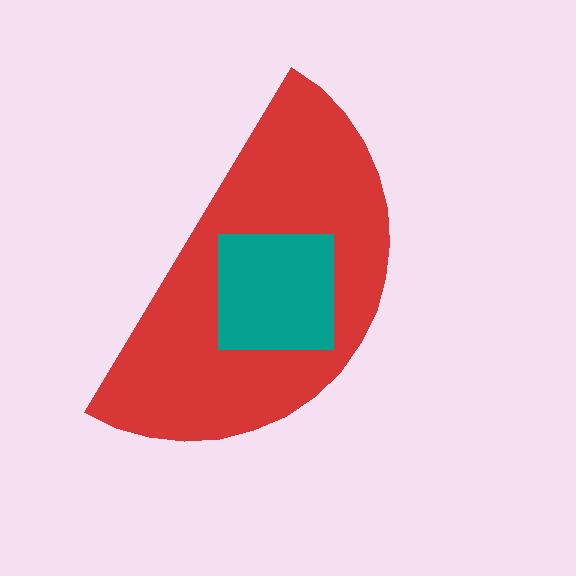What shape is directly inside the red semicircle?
The teal square.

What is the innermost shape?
The teal square.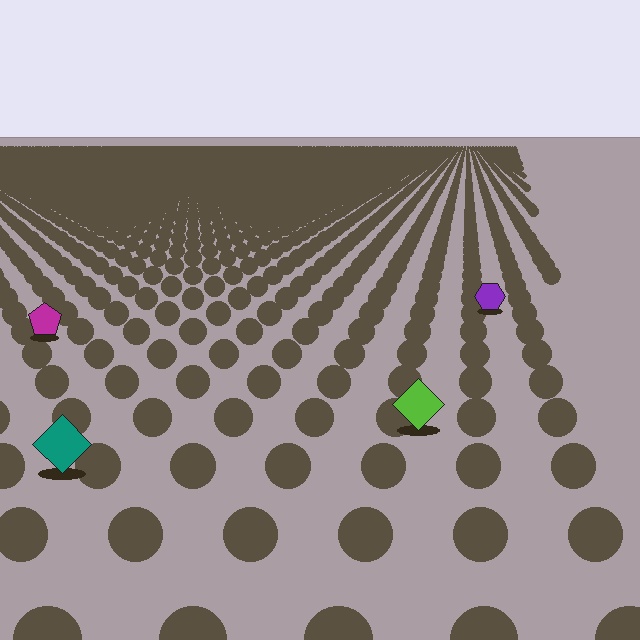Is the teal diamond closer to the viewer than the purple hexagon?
Yes. The teal diamond is closer — you can tell from the texture gradient: the ground texture is coarser near it.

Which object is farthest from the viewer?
The purple hexagon is farthest from the viewer. It appears smaller and the ground texture around it is denser.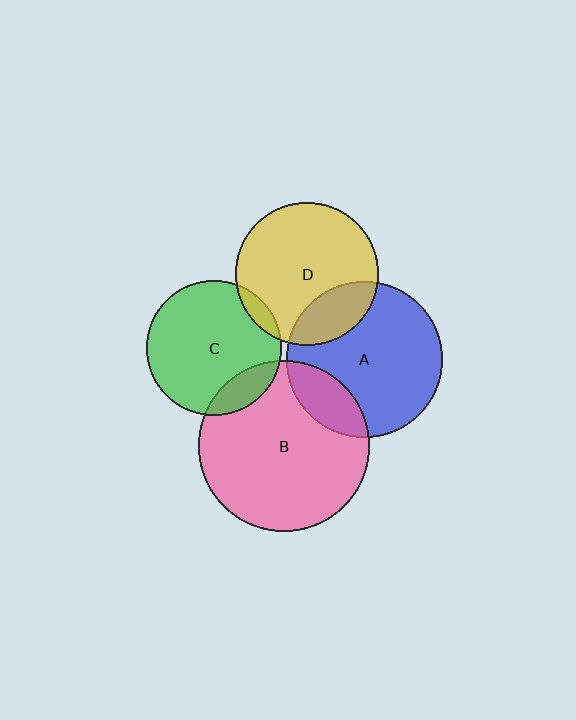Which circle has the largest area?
Circle B (pink).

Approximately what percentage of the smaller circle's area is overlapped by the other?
Approximately 20%.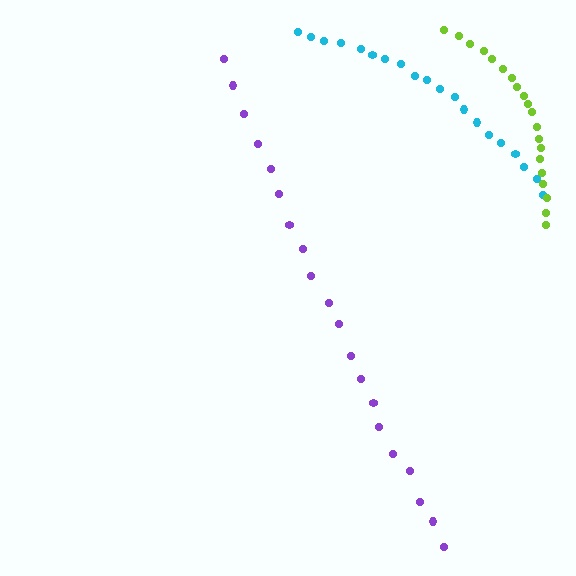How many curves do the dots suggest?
There are 3 distinct paths.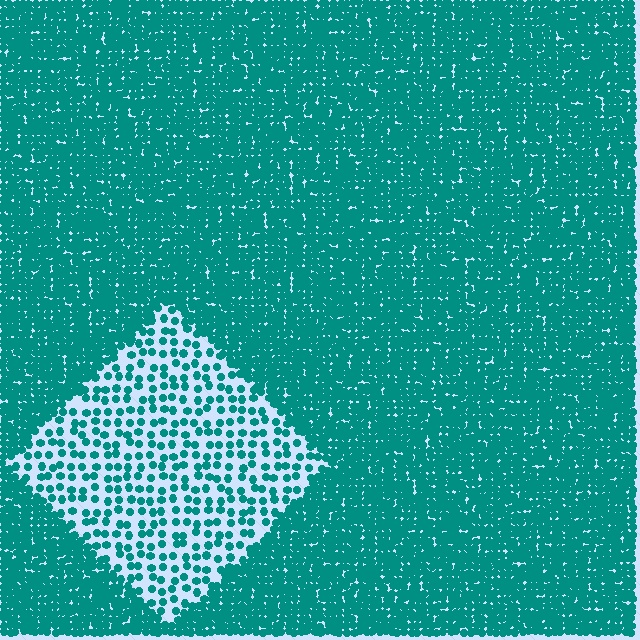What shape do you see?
I see a diamond.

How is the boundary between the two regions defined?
The boundary is defined by a change in element density (approximately 3.0x ratio). All elements are the same color, size, and shape.